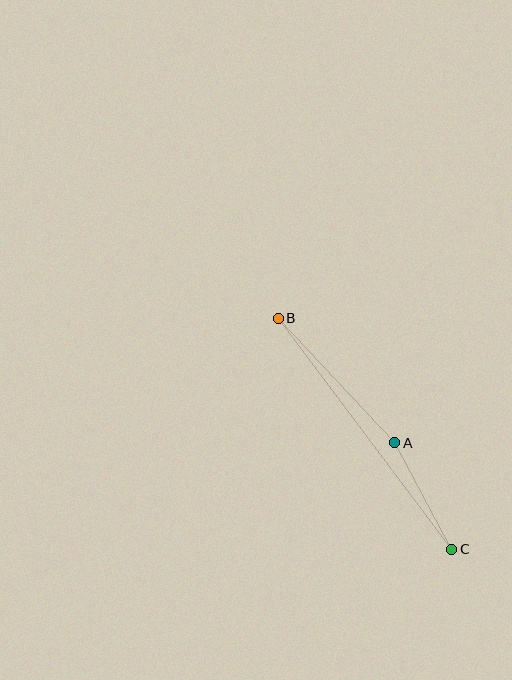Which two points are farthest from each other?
Points B and C are farthest from each other.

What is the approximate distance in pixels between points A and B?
The distance between A and B is approximately 170 pixels.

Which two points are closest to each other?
Points A and C are closest to each other.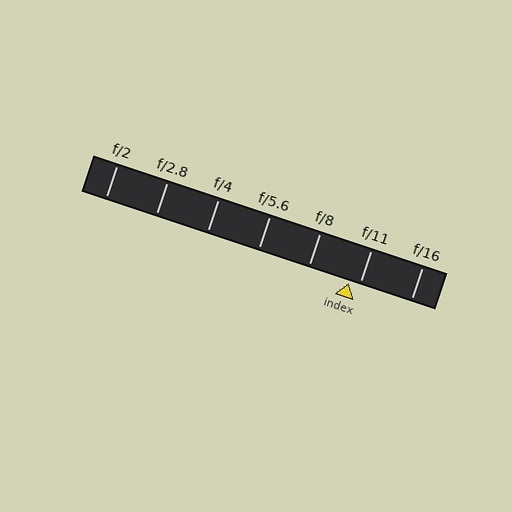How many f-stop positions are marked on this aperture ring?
There are 7 f-stop positions marked.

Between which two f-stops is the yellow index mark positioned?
The index mark is between f/8 and f/11.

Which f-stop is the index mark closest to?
The index mark is closest to f/11.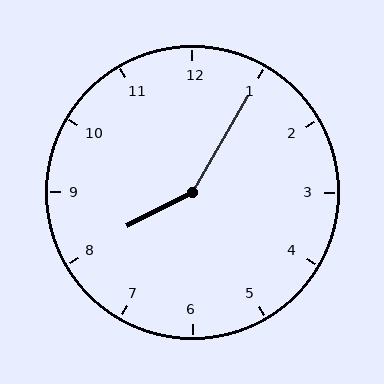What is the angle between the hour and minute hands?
Approximately 148 degrees.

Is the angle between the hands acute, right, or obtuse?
It is obtuse.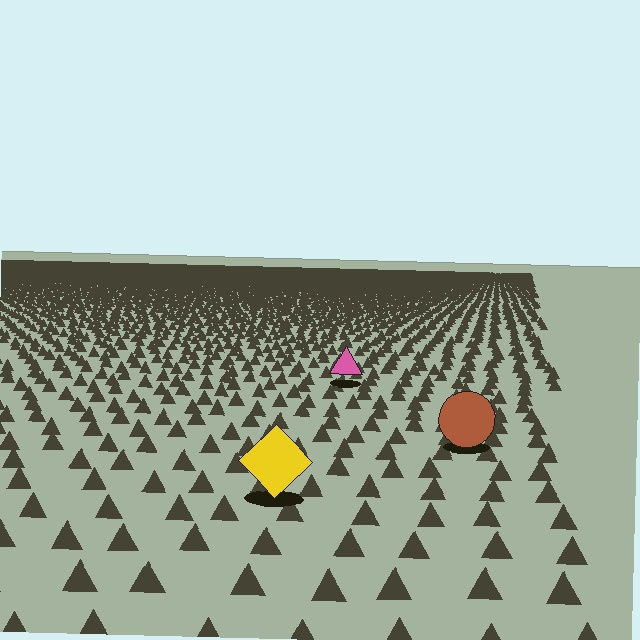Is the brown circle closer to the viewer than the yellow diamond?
No. The yellow diamond is closer — you can tell from the texture gradient: the ground texture is coarser near it.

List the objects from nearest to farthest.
From nearest to farthest: the yellow diamond, the brown circle, the pink triangle.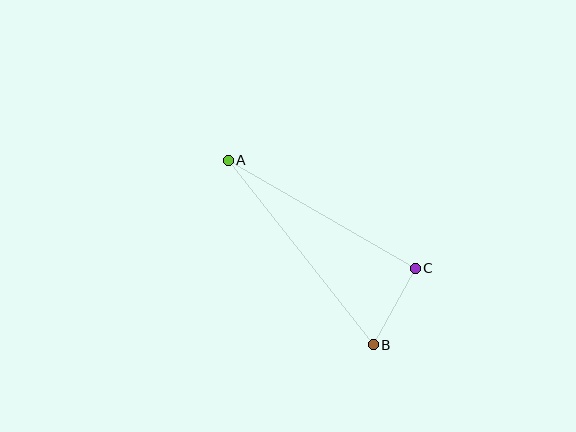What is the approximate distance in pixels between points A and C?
The distance between A and C is approximately 216 pixels.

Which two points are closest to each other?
Points B and C are closest to each other.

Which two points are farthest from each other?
Points A and B are farthest from each other.